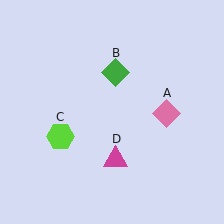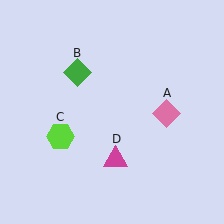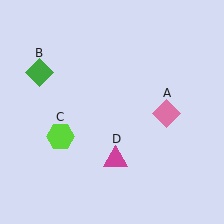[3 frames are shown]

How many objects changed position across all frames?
1 object changed position: green diamond (object B).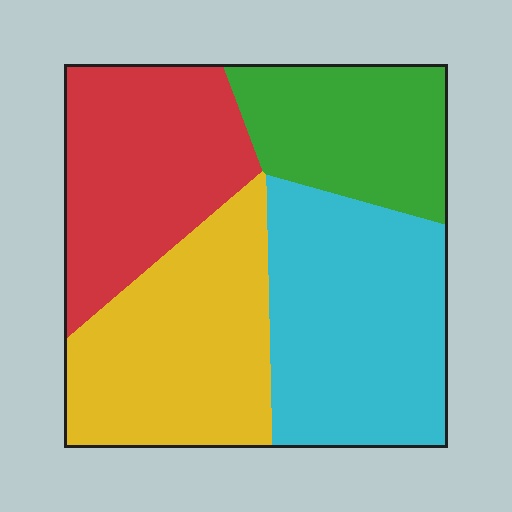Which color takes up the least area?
Green, at roughly 20%.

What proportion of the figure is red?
Red covers around 25% of the figure.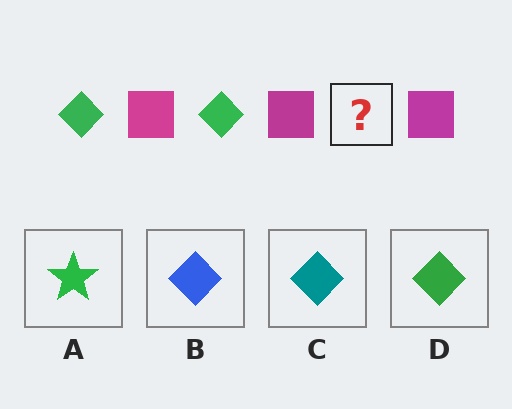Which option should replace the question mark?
Option D.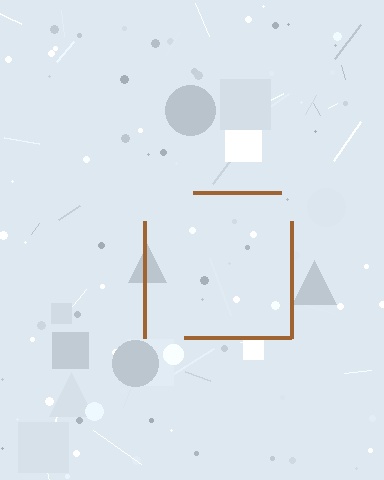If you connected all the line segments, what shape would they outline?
They would outline a square.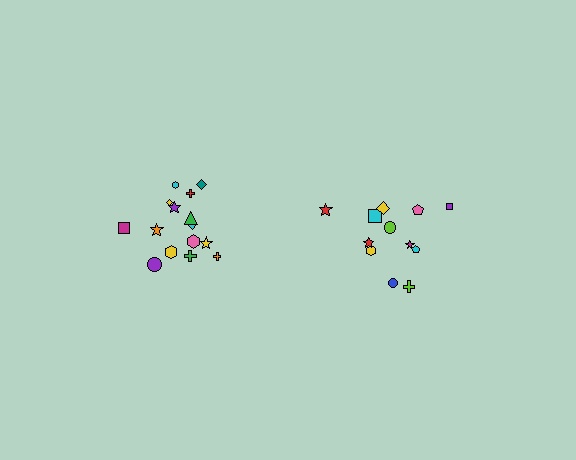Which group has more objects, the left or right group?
The left group.